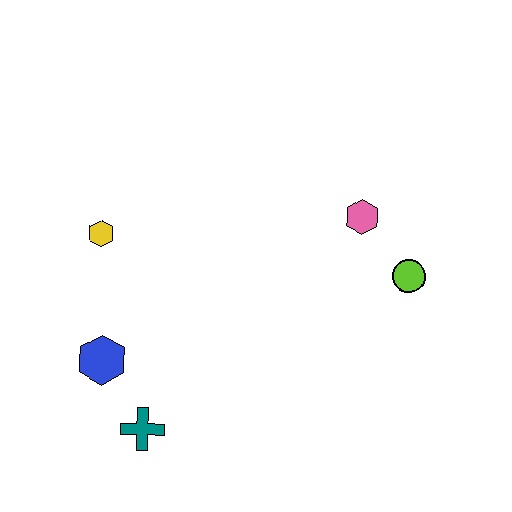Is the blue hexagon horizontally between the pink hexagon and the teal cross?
No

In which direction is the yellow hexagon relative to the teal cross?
The yellow hexagon is above the teal cross.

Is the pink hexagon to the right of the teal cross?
Yes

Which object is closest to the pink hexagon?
The lime circle is closest to the pink hexagon.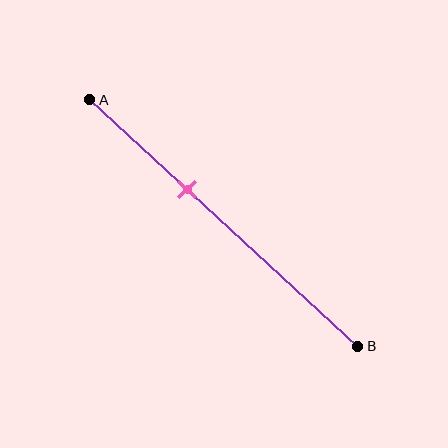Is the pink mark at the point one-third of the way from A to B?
No, the mark is at about 35% from A, not at the 33% one-third point.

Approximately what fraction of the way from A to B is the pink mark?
The pink mark is approximately 35% of the way from A to B.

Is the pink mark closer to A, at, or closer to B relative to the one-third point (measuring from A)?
The pink mark is closer to point B than the one-third point of segment AB.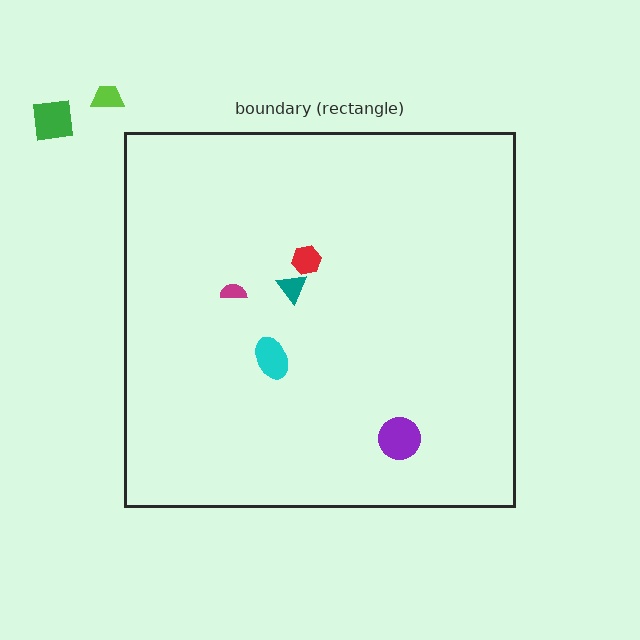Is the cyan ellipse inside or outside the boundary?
Inside.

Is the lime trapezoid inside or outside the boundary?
Outside.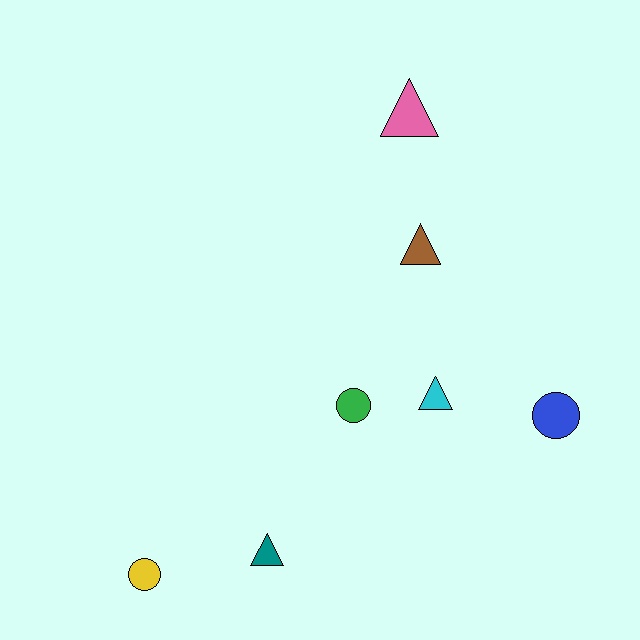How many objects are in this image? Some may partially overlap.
There are 7 objects.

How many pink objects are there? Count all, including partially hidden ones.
There is 1 pink object.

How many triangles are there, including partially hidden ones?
There are 4 triangles.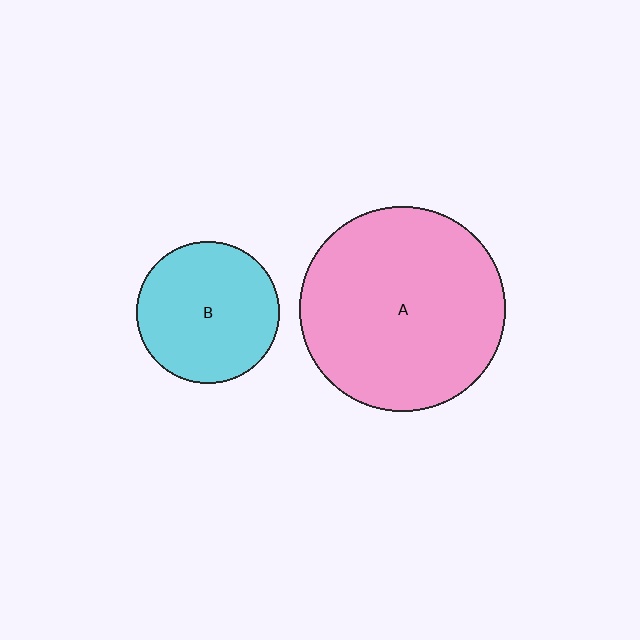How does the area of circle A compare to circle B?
Approximately 2.1 times.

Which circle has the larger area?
Circle A (pink).